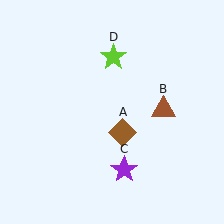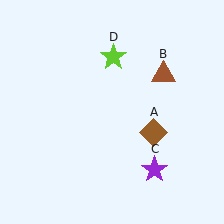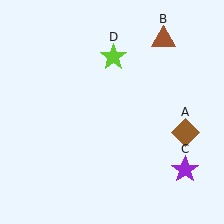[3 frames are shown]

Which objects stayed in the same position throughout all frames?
Lime star (object D) remained stationary.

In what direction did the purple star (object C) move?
The purple star (object C) moved right.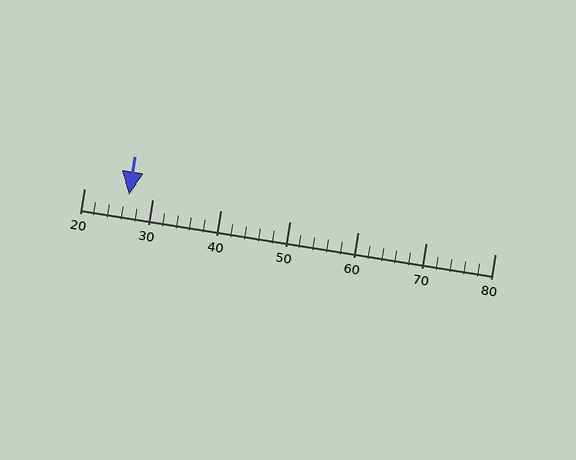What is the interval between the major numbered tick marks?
The major tick marks are spaced 10 units apart.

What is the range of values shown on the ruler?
The ruler shows values from 20 to 80.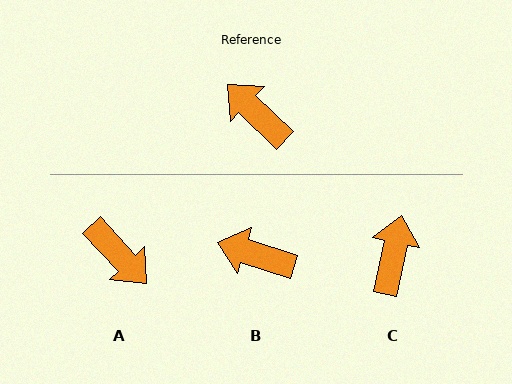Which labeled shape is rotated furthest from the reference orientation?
A, about 177 degrees away.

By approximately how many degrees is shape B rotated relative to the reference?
Approximately 27 degrees counter-clockwise.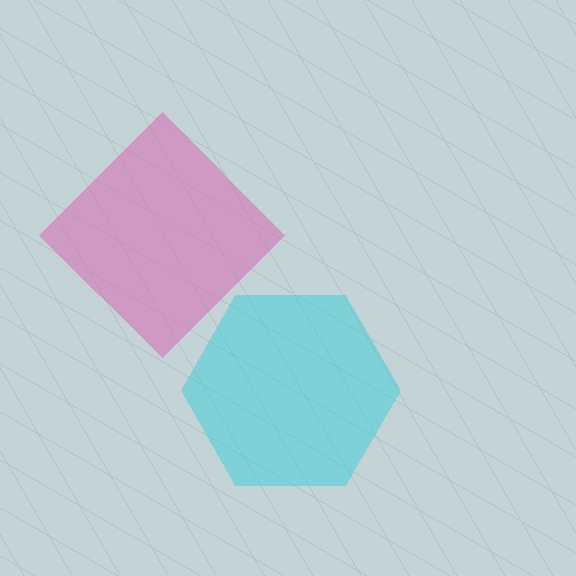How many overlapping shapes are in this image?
There are 2 overlapping shapes in the image.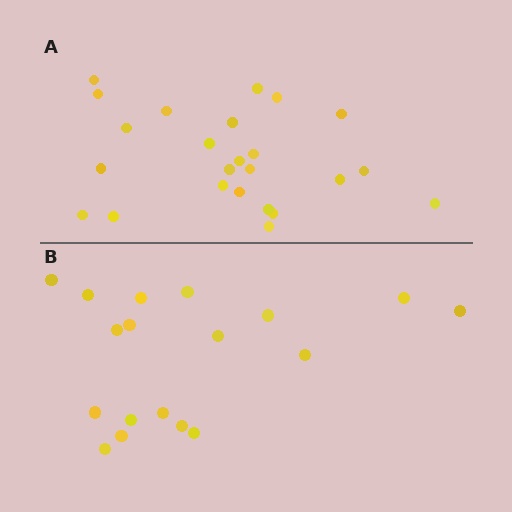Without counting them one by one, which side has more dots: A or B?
Region A (the top region) has more dots.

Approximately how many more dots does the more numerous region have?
Region A has about 6 more dots than region B.